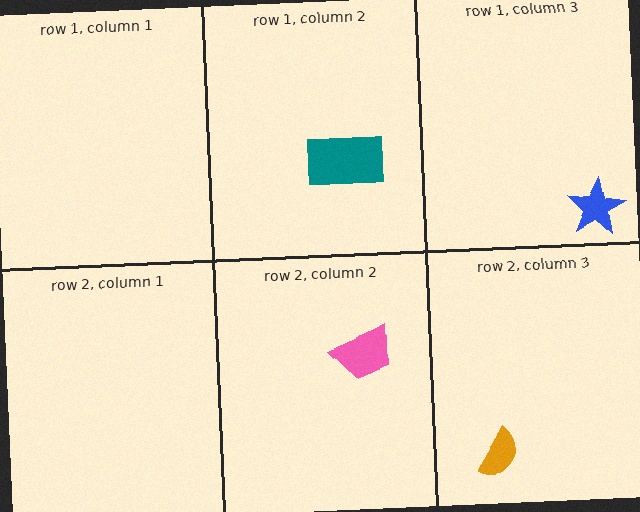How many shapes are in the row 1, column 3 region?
1.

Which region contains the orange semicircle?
The row 2, column 3 region.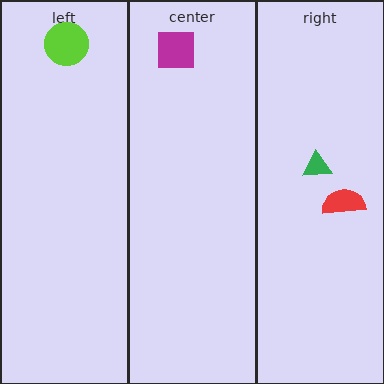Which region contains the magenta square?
The center region.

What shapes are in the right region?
The red semicircle, the green triangle.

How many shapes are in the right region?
2.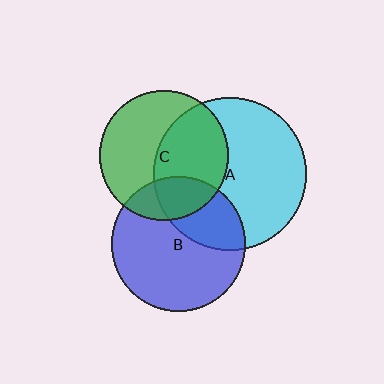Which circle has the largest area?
Circle A (cyan).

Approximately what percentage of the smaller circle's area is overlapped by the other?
Approximately 30%.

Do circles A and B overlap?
Yes.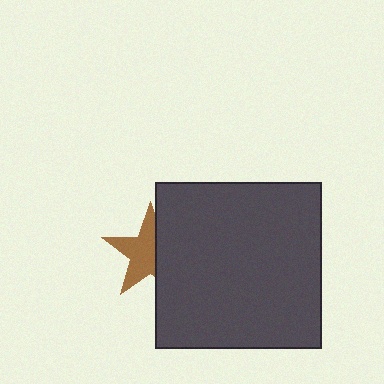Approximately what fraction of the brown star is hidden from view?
Roughly 38% of the brown star is hidden behind the dark gray square.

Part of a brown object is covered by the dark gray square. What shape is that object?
It is a star.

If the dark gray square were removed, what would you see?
You would see the complete brown star.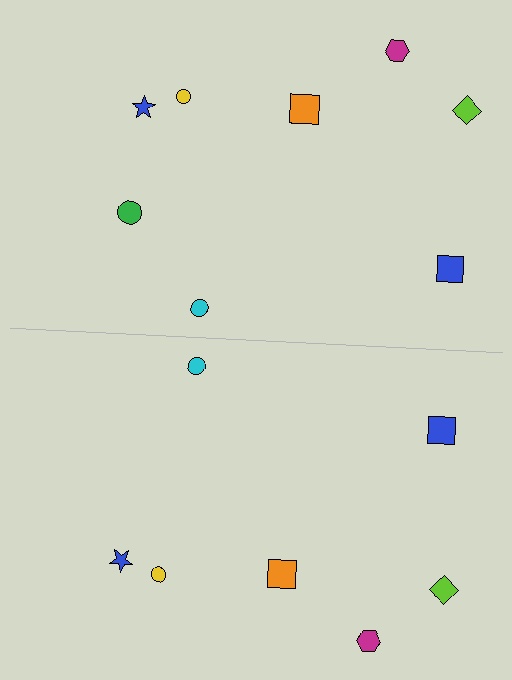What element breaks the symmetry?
A green circle is missing from the bottom side.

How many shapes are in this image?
There are 15 shapes in this image.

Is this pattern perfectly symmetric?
No, the pattern is not perfectly symmetric. A green circle is missing from the bottom side.